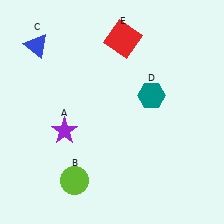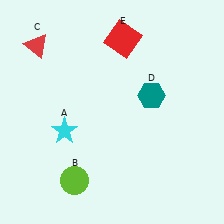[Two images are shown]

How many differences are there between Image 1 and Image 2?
There are 2 differences between the two images.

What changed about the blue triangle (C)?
In Image 1, C is blue. In Image 2, it changed to red.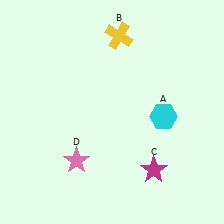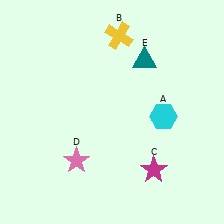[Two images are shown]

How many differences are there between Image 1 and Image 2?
There is 1 difference between the two images.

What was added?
A teal triangle (E) was added in Image 2.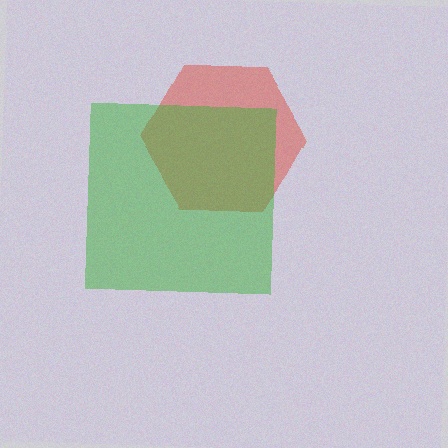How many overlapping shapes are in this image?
There are 2 overlapping shapes in the image.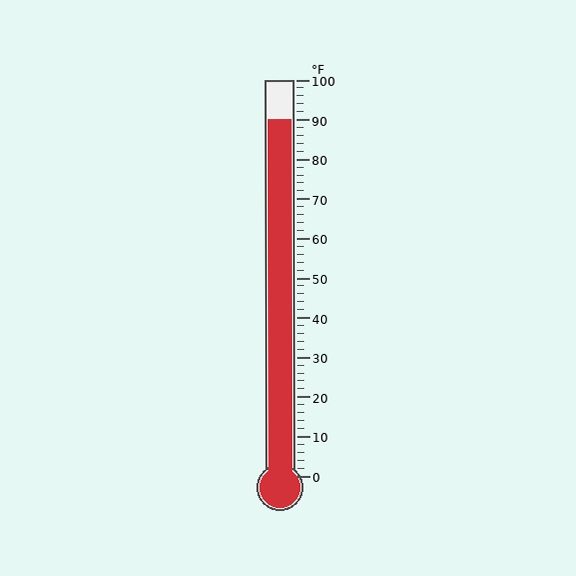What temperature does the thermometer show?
The thermometer shows approximately 90°F.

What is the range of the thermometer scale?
The thermometer scale ranges from 0°F to 100°F.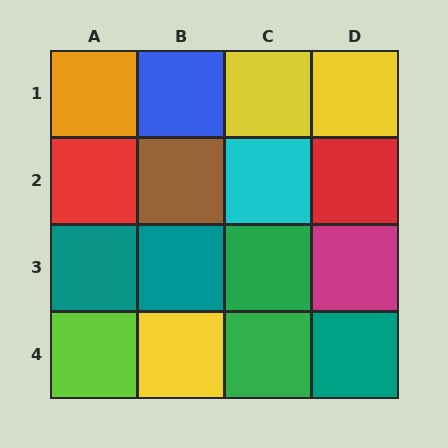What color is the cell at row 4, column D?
Teal.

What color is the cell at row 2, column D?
Red.